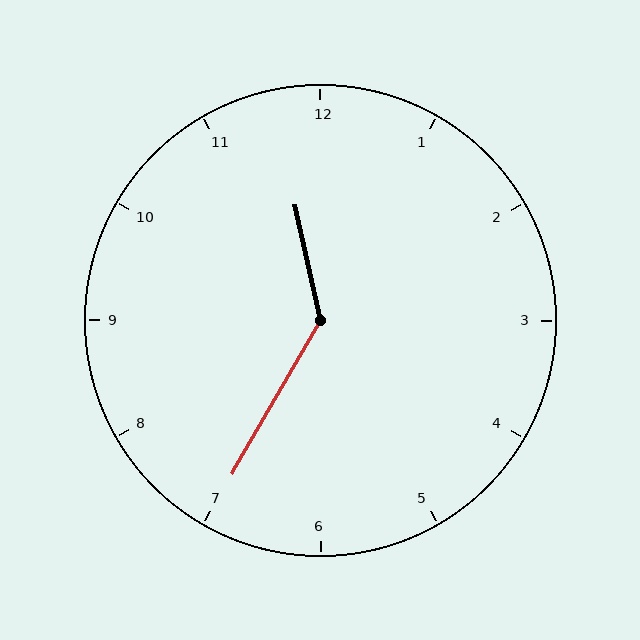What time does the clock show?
11:35.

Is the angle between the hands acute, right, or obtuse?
It is obtuse.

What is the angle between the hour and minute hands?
Approximately 138 degrees.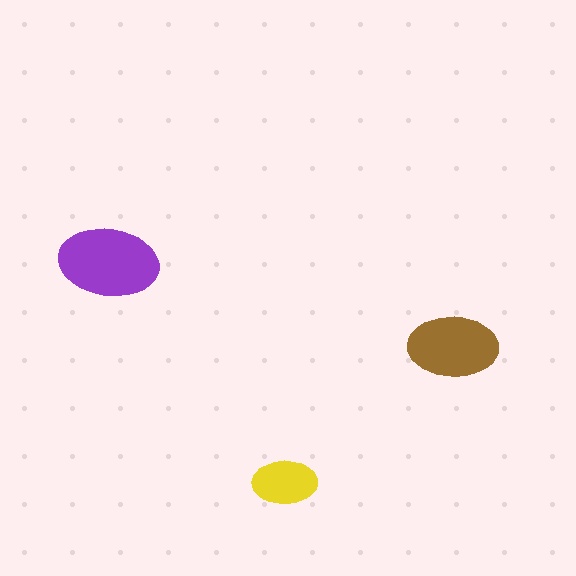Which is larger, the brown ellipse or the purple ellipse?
The purple one.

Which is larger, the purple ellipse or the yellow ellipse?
The purple one.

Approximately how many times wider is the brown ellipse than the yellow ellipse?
About 1.5 times wider.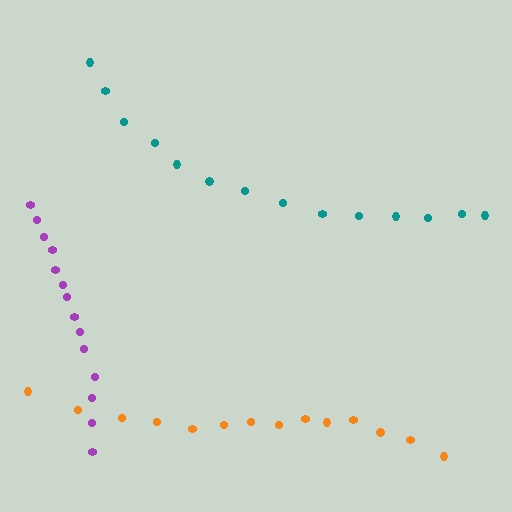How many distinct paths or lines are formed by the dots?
There are 3 distinct paths.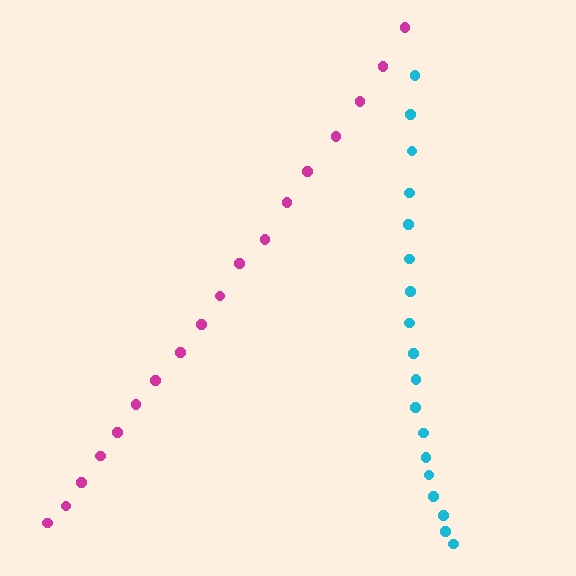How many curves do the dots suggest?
There are 2 distinct paths.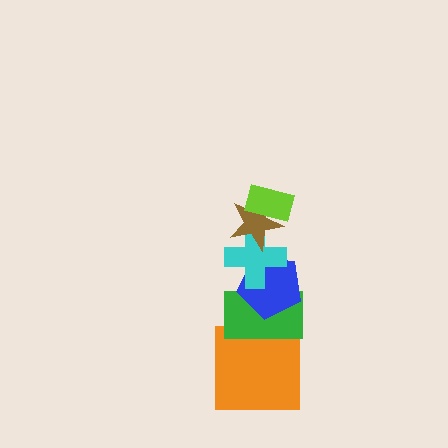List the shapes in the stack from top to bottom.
From top to bottom: the lime rectangle, the brown star, the cyan cross, the blue pentagon, the green rectangle, the orange square.